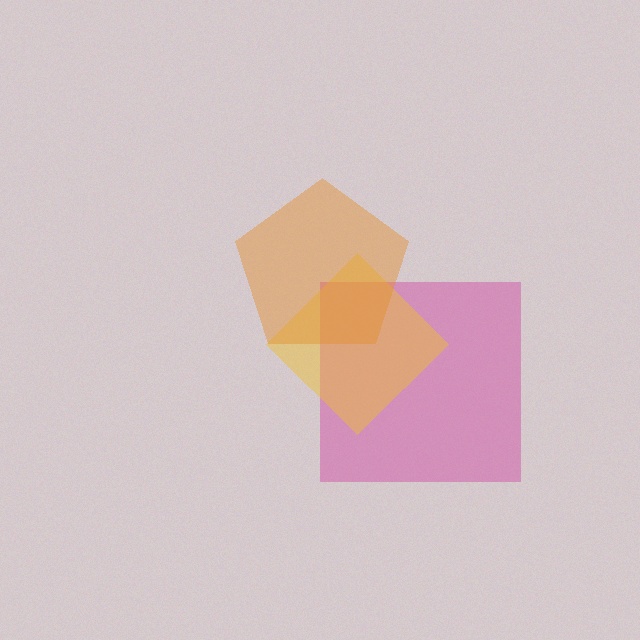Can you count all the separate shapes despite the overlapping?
Yes, there are 3 separate shapes.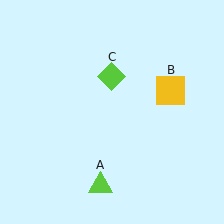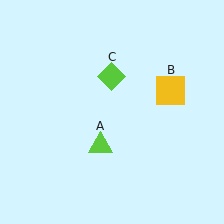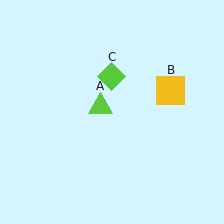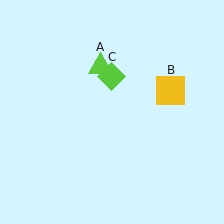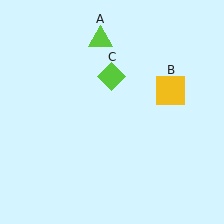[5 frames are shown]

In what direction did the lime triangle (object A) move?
The lime triangle (object A) moved up.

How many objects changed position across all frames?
1 object changed position: lime triangle (object A).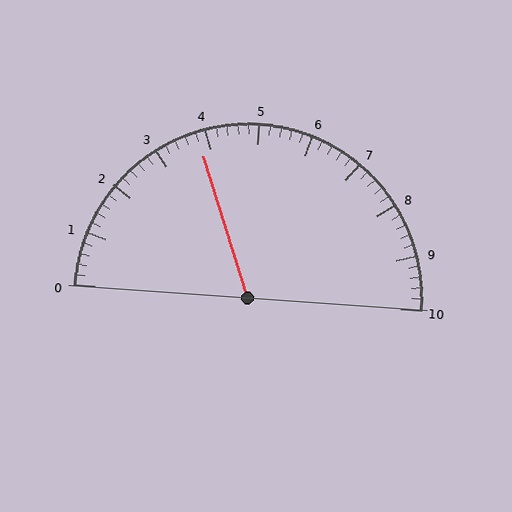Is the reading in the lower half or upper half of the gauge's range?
The reading is in the lower half of the range (0 to 10).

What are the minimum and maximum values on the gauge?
The gauge ranges from 0 to 10.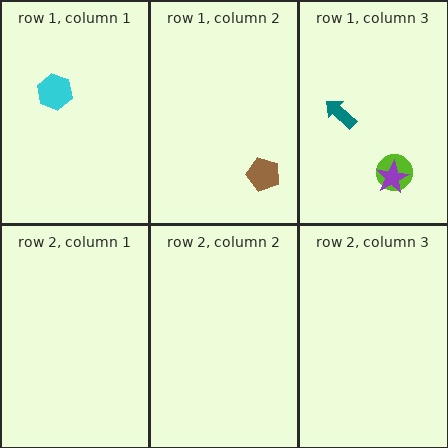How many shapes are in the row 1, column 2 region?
1.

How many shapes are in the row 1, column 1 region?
1.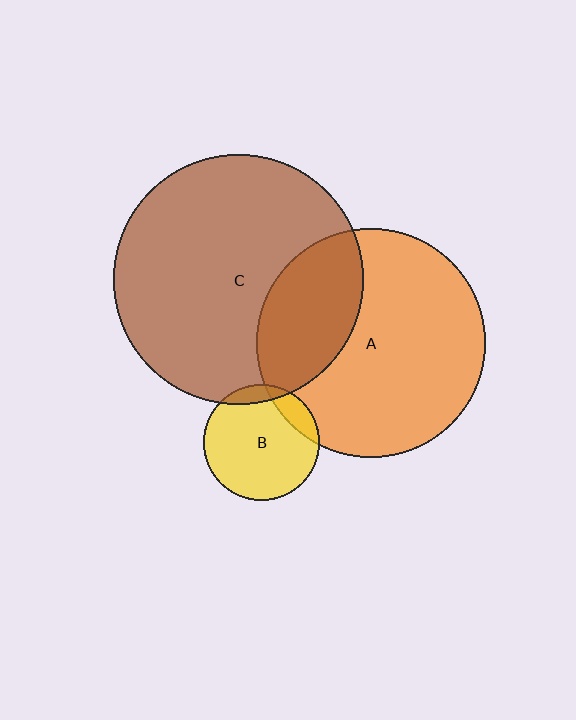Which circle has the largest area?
Circle C (brown).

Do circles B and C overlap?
Yes.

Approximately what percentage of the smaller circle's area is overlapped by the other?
Approximately 10%.